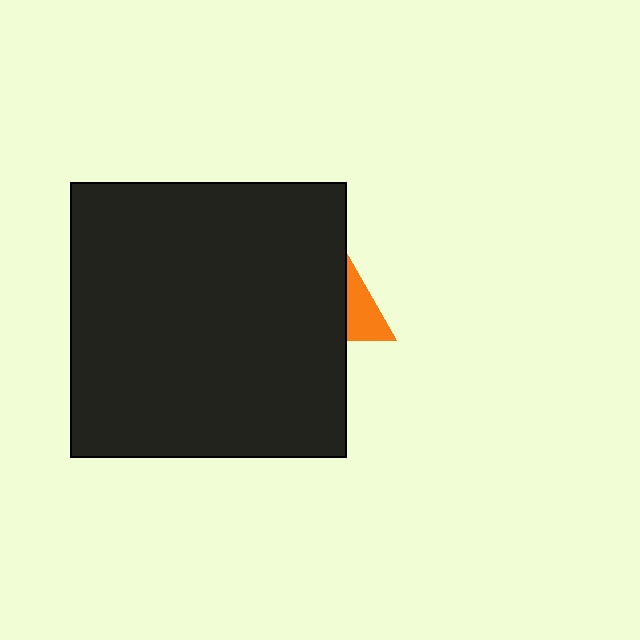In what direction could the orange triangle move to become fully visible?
The orange triangle could move right. That would shift it out from behind the black rectangle entirely.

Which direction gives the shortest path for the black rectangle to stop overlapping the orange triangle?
Moving left gives the shortest separation.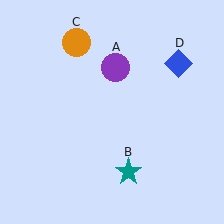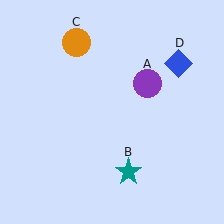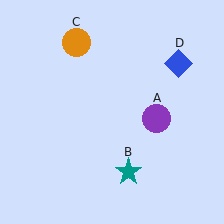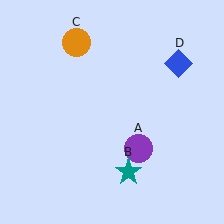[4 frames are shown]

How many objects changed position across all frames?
1 object changed position: purple circle (object A).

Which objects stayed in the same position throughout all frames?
Teal star (object B) and orange circle (object C) and blue diamond (object D) remained stationary.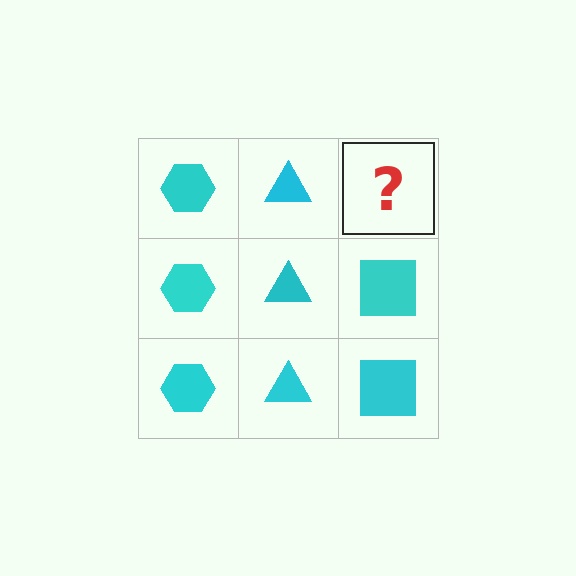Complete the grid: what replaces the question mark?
The question mark should be replaced with a cyan square.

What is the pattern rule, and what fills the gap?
The rule is that each column has a consistent shape. The gap should be filled with a cyan square.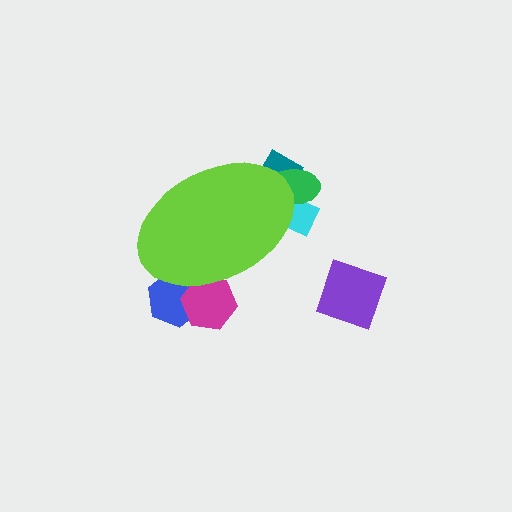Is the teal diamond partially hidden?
Yes, the teal diamond is partially hidden behind the lime ellipse.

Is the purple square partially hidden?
No, the purple square is fully visible.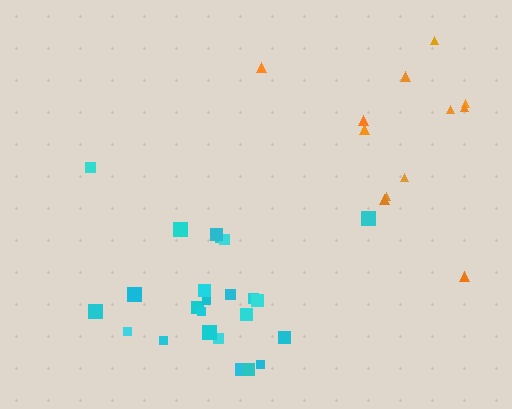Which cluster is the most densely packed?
Cyan.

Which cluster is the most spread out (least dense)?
Orange.